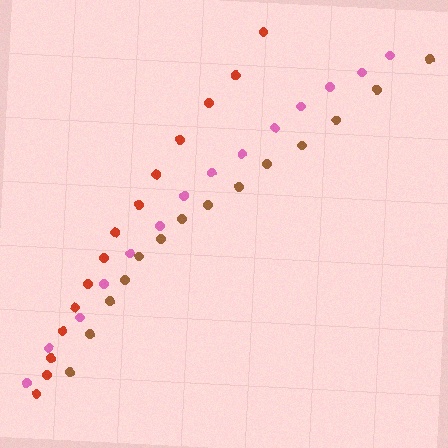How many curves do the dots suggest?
There are 3 distinct paths.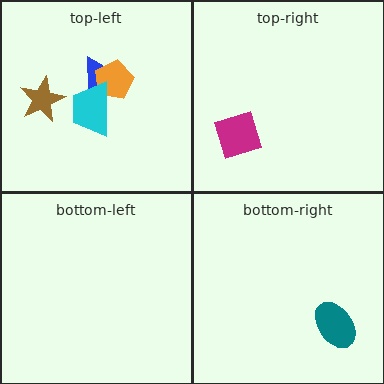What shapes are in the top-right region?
The magenta diamond.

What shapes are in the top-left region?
The blue triangle, the orange pentagon, the cyan trapezoid, the brown star.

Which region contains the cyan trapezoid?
The top-left region.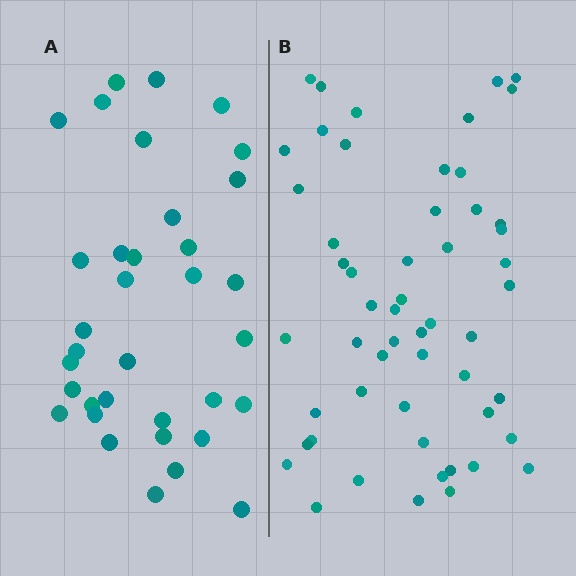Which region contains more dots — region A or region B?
Region B (the right region) has more dots.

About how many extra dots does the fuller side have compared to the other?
Region B has approximately 20 more dots than region A.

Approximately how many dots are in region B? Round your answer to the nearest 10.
About 50 dots. (The exact count is 54, which rounds to 50.)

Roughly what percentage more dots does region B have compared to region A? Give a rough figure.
About 55% more.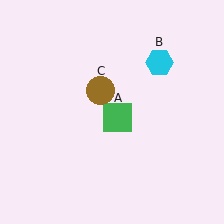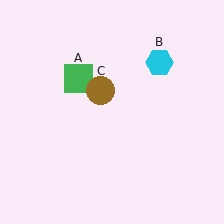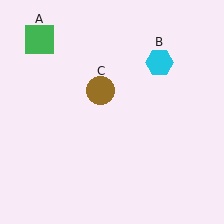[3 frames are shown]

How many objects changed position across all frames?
1 object changed position: green square (object A).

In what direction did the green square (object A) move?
The green square (object A) moved up and to the left.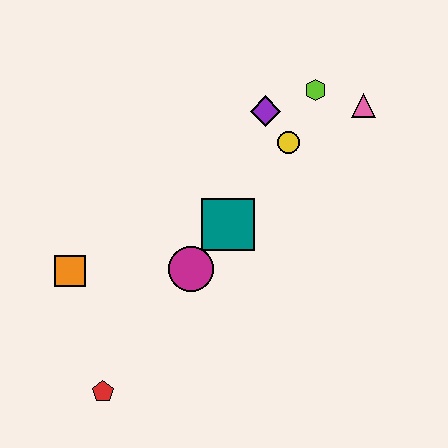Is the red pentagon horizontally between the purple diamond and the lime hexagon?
No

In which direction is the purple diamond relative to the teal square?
The purple diamond is above the teal square.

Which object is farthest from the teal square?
The red pentagon is farthest from the teal square.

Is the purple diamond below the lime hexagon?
Yes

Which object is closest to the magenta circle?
The teal square is closest to the magenta circle.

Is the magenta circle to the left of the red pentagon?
No